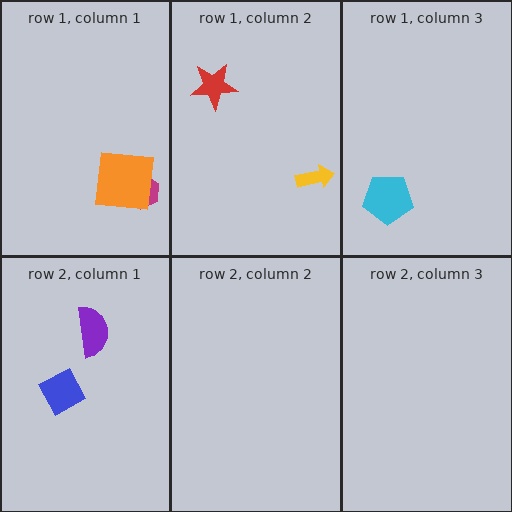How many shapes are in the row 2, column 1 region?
2.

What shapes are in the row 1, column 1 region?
The magenta hexagon, the orange square.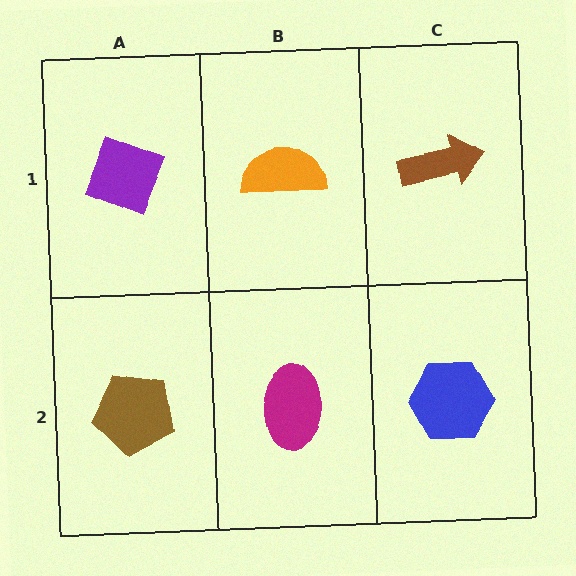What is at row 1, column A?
A purple diamond.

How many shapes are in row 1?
3 shapes.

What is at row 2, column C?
A blue hexagon.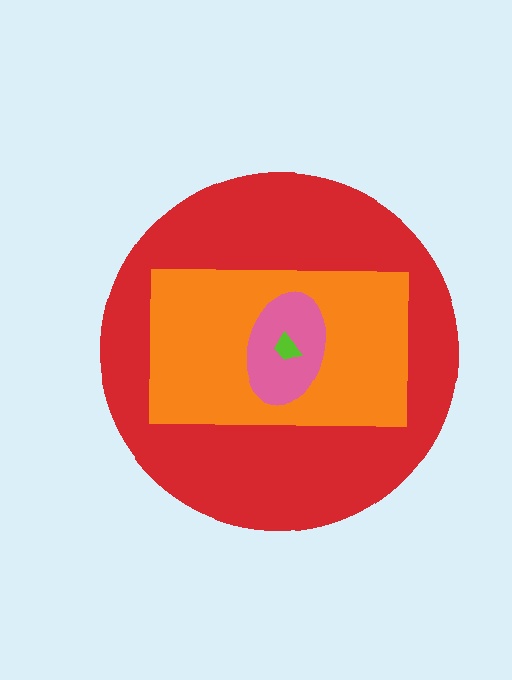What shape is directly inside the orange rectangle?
The pink ellipse.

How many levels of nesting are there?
4.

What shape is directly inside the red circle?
The orange rectangle.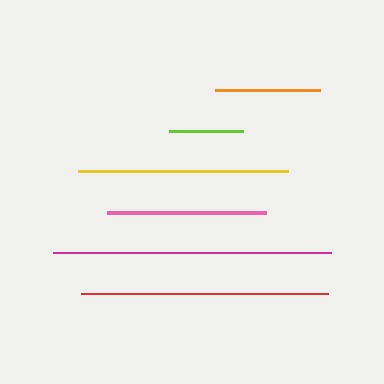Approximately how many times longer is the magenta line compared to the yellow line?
The magenta line is approximately 1.3 times the length of the yellow line.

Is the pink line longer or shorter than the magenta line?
The magenta line is longer than the pink line.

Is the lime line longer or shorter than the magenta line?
The magenta line is longer than the lime line.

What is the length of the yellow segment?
The yellow segment is approximately 210 pixels long.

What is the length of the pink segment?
The pink segment is approximately 159 pixels long.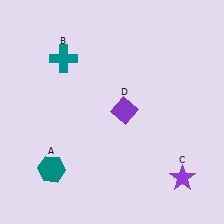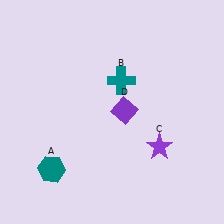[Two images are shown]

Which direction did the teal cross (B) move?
The teal cross (B) moved right.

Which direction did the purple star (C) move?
The purple star (C) moved up.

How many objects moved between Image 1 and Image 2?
2 objects moved between the two images.